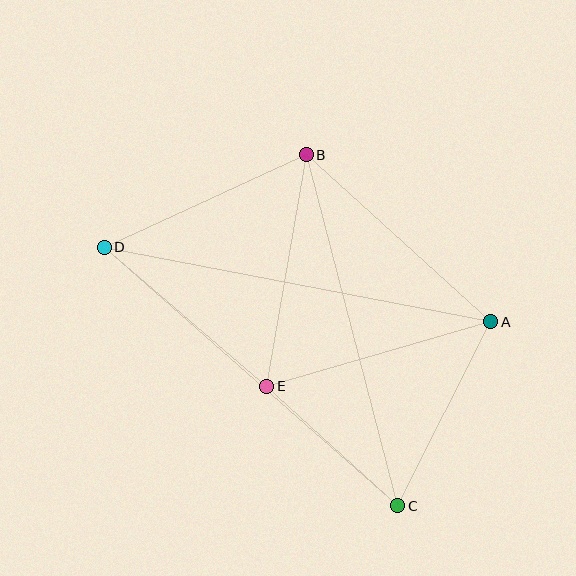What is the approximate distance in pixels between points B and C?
The distance between B and C is approximately 363 pixels.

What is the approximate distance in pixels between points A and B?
The distance between A and B is approximately 249 pixels.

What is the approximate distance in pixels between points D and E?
The distance between D and E is approximately 214 pixels.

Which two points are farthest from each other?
Points A and D are farthest from each other.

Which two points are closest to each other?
Points C and E are closest to each other.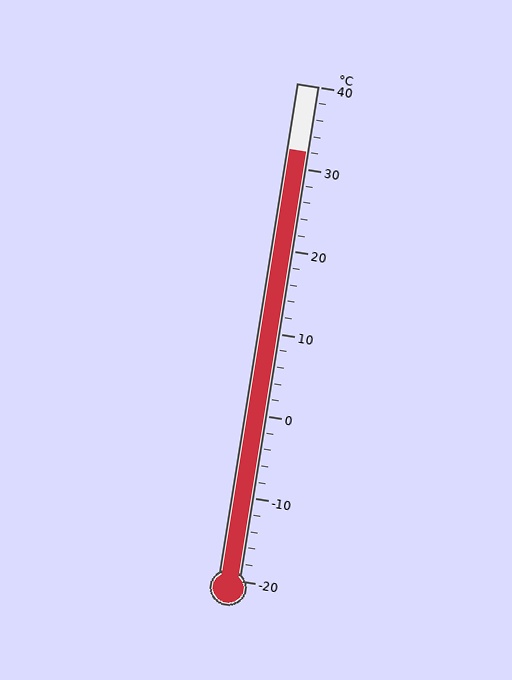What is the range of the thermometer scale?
The thermometer scale ranges from -20°C to 40°C.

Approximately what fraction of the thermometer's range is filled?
The thermometer is filled to approximately 85% of its range.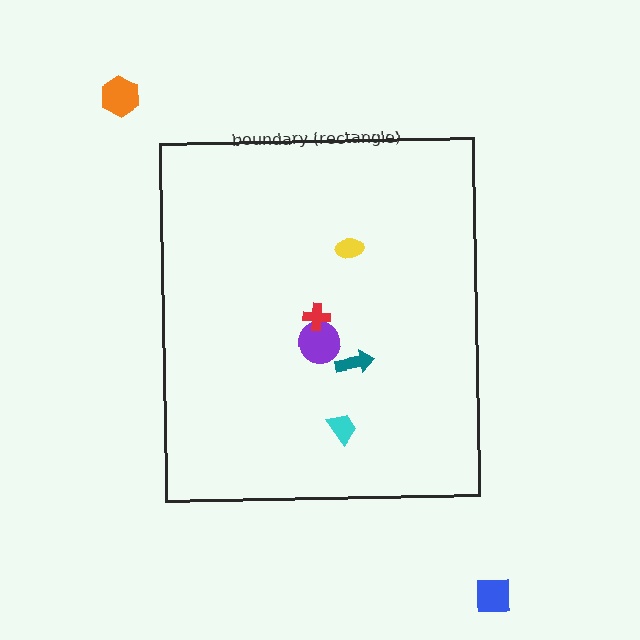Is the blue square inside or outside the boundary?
Outside.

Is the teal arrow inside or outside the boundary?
Inside.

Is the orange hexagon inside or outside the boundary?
Outside.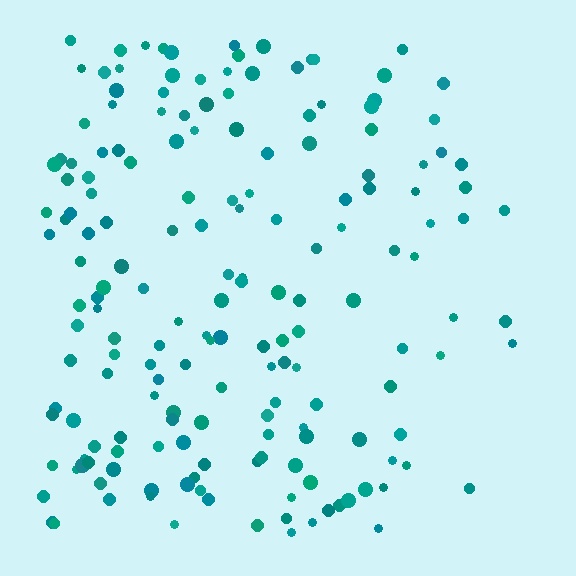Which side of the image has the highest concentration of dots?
The left.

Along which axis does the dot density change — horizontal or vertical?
Horizontal.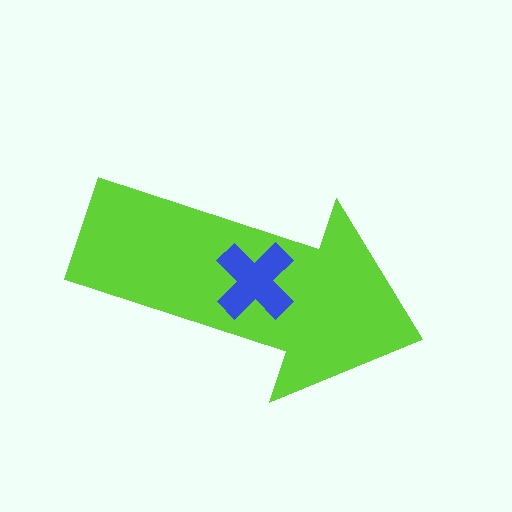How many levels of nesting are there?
2.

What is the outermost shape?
The lime arrow.